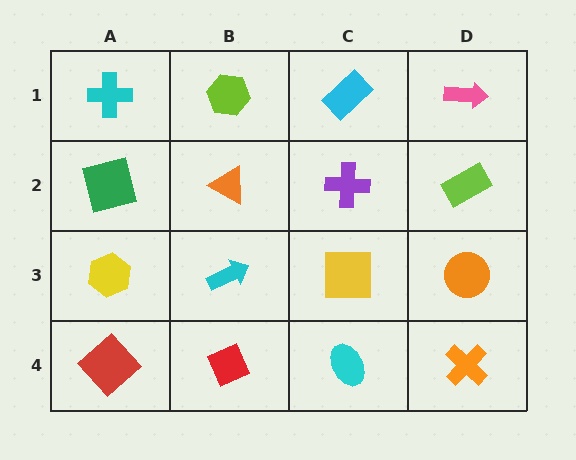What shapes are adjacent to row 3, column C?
A purple cross (row 2, column C), a cyan ellipse (row 4, column C), a cyan arrow (row 3, column B), an orange circle (row 3, column D).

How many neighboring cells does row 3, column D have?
3.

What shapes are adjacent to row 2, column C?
A cyan rectangle (row 1, column C), a yellow square (row 3, column C), an orange triangle (row 2, column B), a lime rectangle (row 2, column D).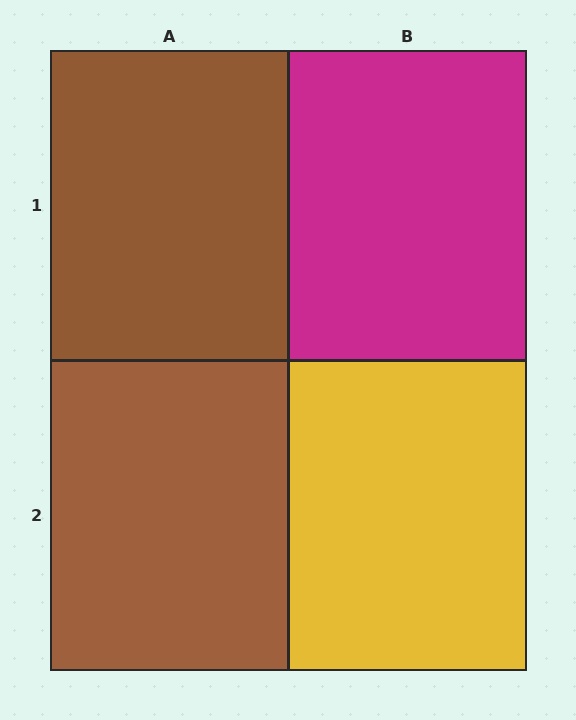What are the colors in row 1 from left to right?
Brown, magenta.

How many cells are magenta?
1 cell is magenta.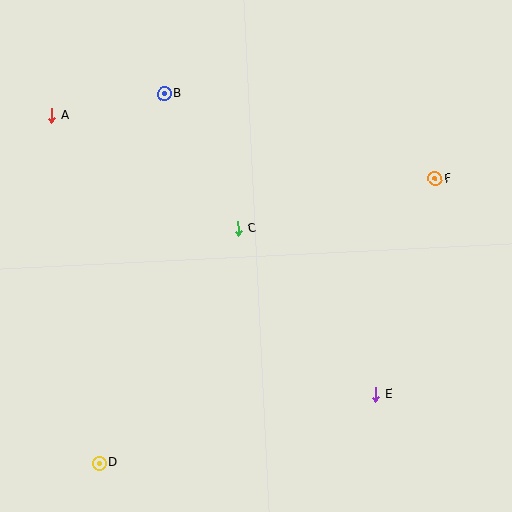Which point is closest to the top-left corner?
Point A is closest to the top-left corner.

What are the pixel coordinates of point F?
Point F is at (435, 179).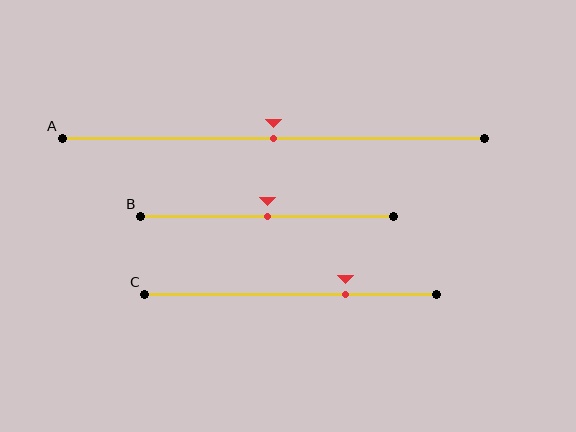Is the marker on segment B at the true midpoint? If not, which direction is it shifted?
Yes, the marker on segment B is at the true midpoint.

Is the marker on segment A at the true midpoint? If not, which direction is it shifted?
Yes, the marker on segment A is at the true midpoint.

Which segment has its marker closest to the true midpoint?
Segment A has its marker closest to the true midpoint.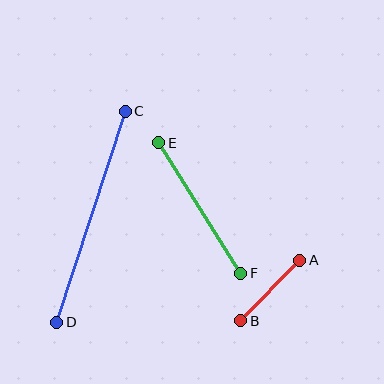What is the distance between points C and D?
The distance is approximately 222 pixels.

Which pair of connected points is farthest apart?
Points C and D are farthest apart.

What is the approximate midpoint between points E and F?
The midpoint is at approximately (200, 208) pixels.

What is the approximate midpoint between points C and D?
The midpoint is at approximately (91, 217) pixels.